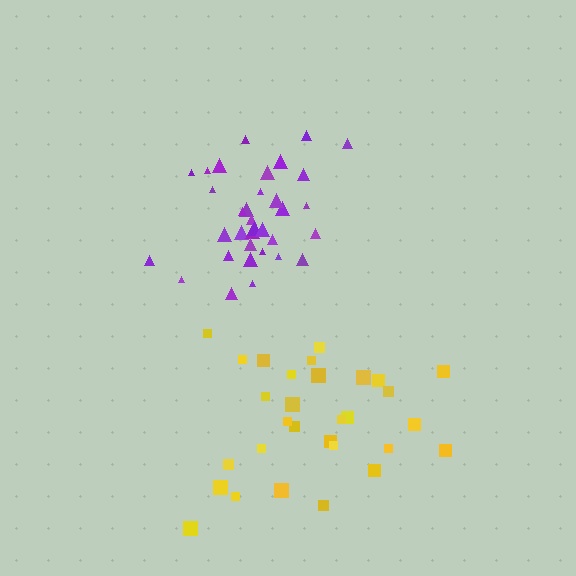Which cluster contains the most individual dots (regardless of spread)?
Purple (34).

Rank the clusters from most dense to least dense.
purple, yellow.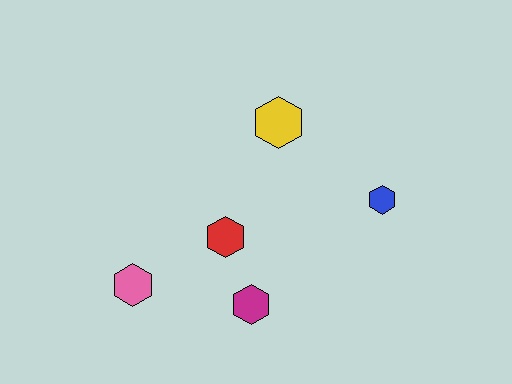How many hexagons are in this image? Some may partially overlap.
There are 5 hexagons.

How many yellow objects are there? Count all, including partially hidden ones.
There is 1 yellow object.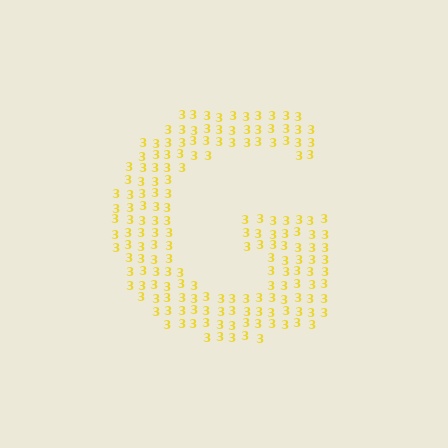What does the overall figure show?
The overall figure shows the letter G.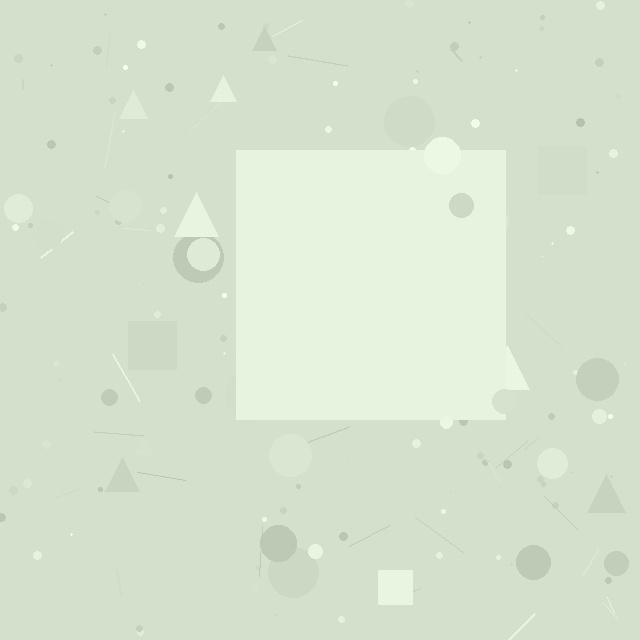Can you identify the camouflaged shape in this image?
The camouflaged shape is a square.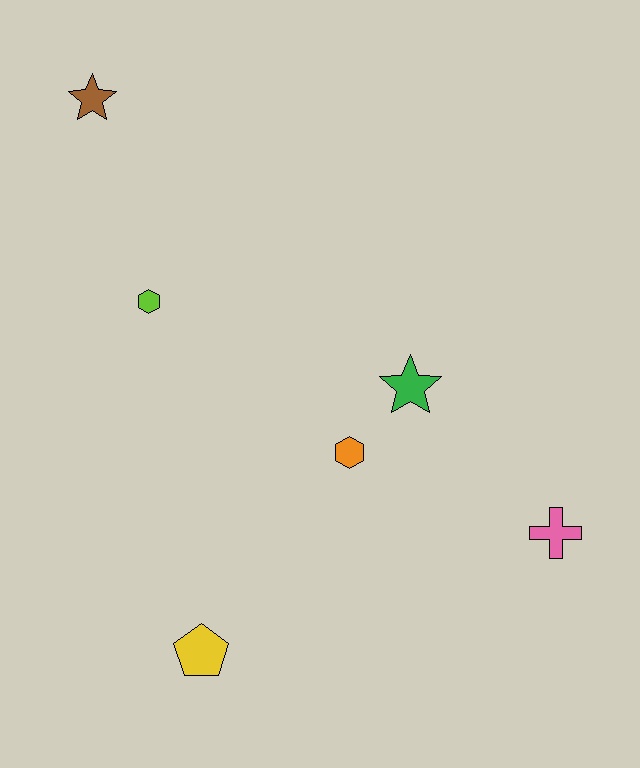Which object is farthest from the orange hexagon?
The brown star is farthest from the orange hexagon.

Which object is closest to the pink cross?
The green star is closest to the pink cross.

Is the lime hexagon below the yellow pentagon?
No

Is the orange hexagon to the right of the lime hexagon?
Yes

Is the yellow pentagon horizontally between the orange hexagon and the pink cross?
No